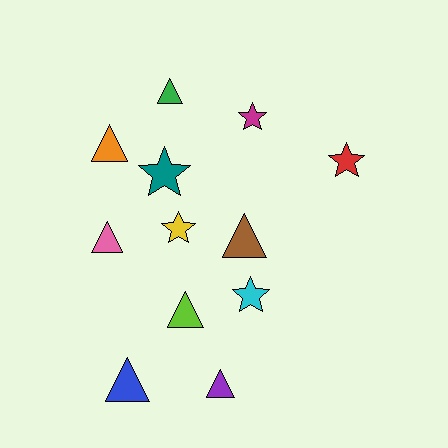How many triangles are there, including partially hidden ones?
There are 7 triangles.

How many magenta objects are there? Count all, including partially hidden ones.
There is 1 magenta object.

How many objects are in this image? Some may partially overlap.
There are 12 objects.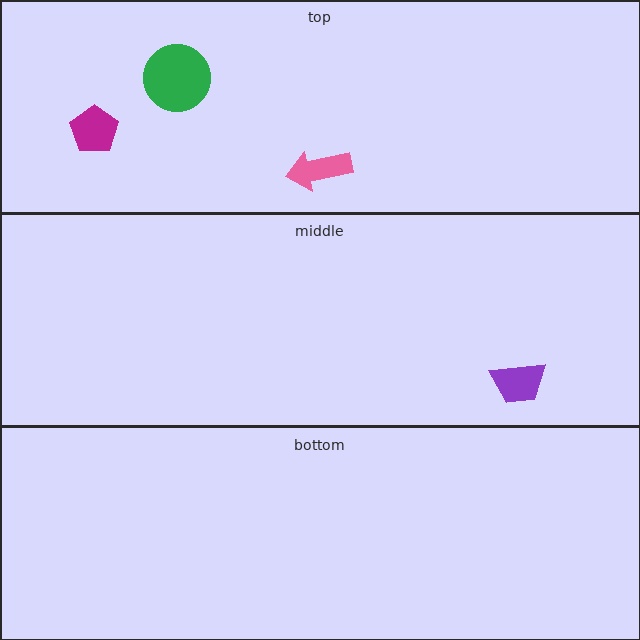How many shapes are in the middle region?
1.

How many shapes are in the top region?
3.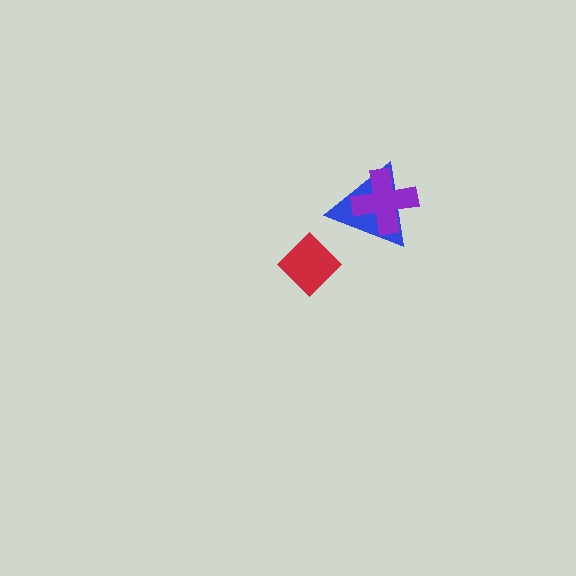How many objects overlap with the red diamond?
0 objects overlap with the red diamond.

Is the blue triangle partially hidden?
Yes, it is partially covered by another shape.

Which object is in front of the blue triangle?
The purple cross is in front of the blue triangle.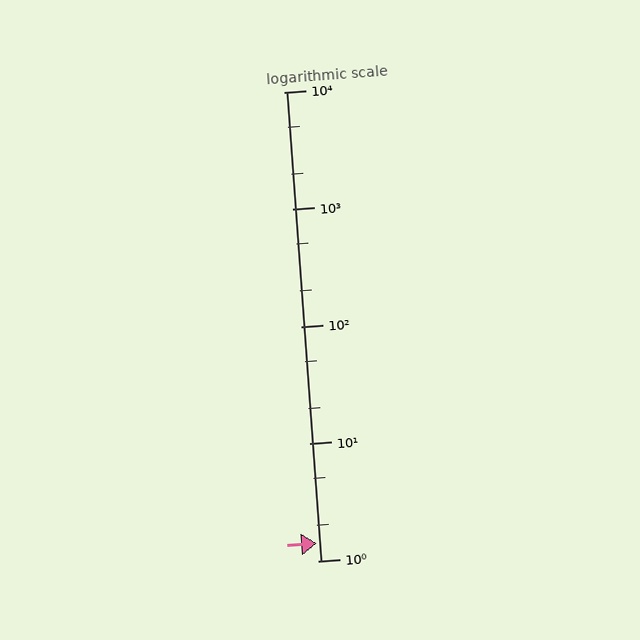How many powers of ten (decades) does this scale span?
The scale spans 4 decades, from 1 to 10000.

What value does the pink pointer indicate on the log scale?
The pointer indicates approximately 1.4.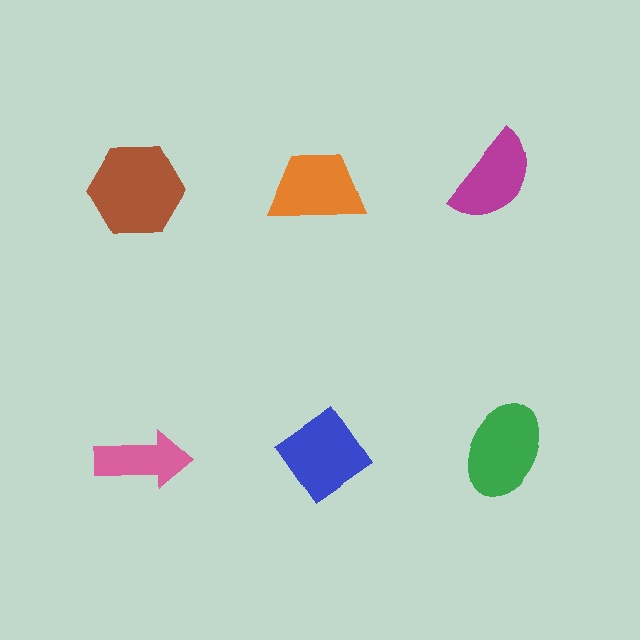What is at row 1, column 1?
A brown hexagon.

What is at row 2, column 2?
A blue diamond.